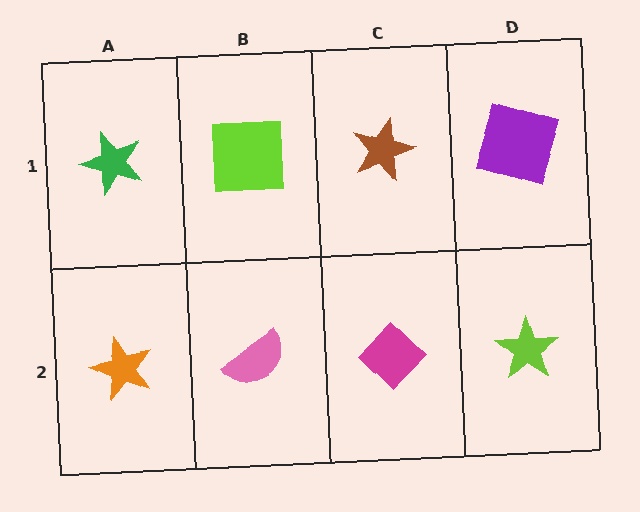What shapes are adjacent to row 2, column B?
A lime square (row 1, column B), an orange star (row 2, column A), a magenta diamond (row 2, column C).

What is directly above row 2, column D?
A purple square.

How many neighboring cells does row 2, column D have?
2.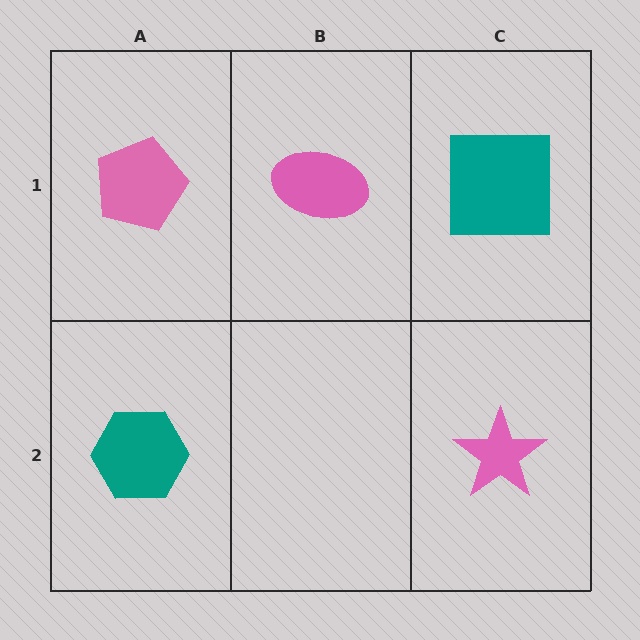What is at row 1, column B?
A pink ellipse.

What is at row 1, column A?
A pink pentagon.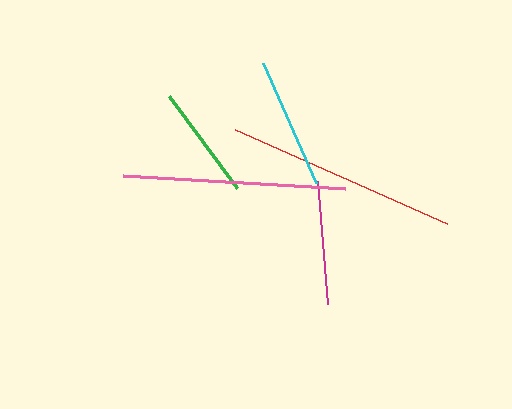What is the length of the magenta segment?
The magenta segment is approximately 124 pixels long.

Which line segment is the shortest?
The green line is the shortest at approximately 115 pixels.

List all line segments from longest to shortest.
From longest to shortest: red, pink, cyan, magenta, green.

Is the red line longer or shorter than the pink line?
The red line is longer than the pink line.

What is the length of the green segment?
The green segment is approximately 115 pixels long.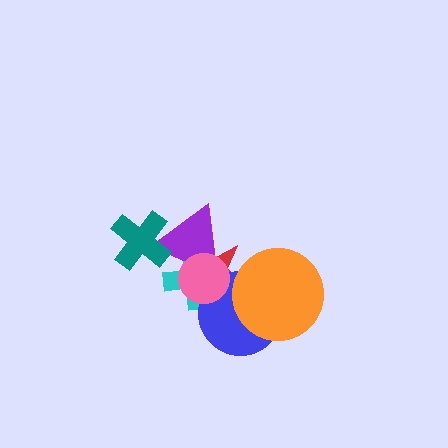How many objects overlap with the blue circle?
4 objects overlap with the blue circle.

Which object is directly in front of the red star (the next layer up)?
The cyan cross is directly in front of the red star.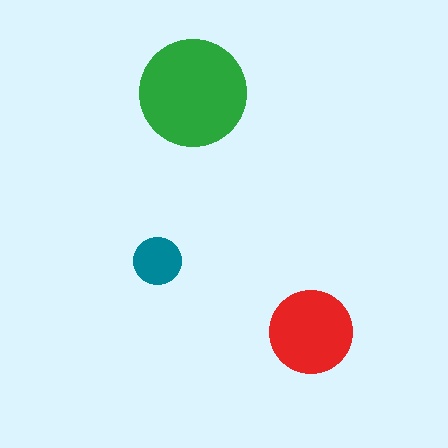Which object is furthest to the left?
The teal circle is leftmost.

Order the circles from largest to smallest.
the green one, the red one, the teal one.